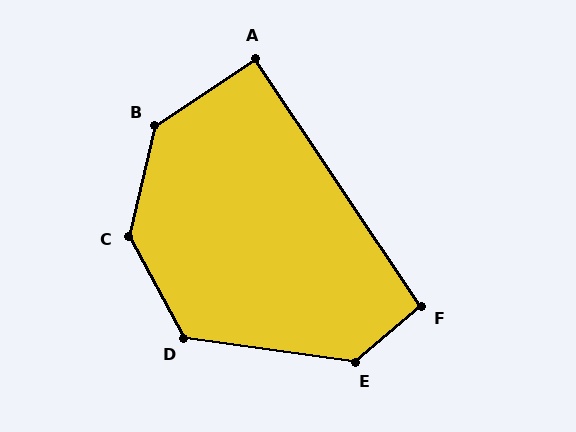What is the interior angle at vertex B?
Approximately 137 degrees (obtuse).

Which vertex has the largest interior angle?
C, at approximately 138 degrees.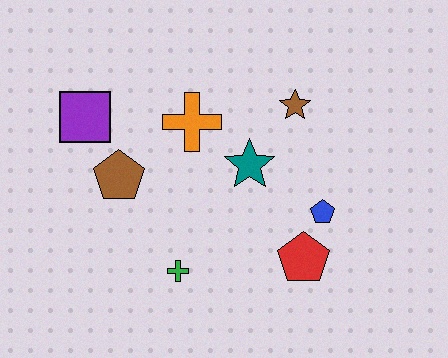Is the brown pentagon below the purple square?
Yes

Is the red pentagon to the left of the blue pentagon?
Yes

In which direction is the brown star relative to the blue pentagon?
The brown star is above the blue pentagon.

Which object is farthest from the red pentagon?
The purple square is farthest from the red pentagon.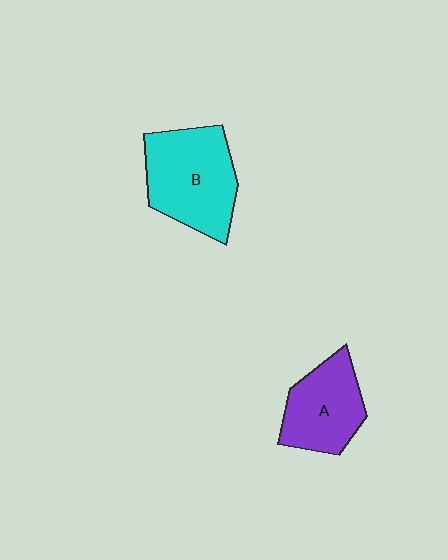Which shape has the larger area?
Shape B (cyan).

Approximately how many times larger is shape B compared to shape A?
Approximately 1.3 times.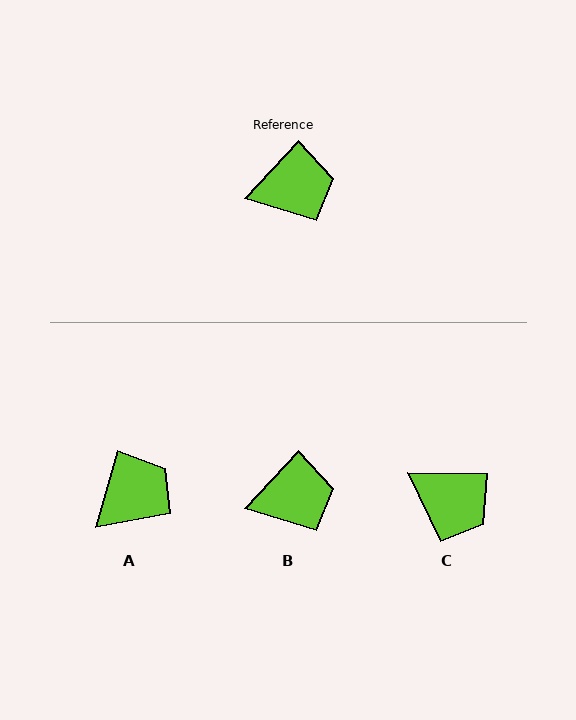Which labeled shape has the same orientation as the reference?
B.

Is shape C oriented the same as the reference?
No, it is off by about 48 degrees.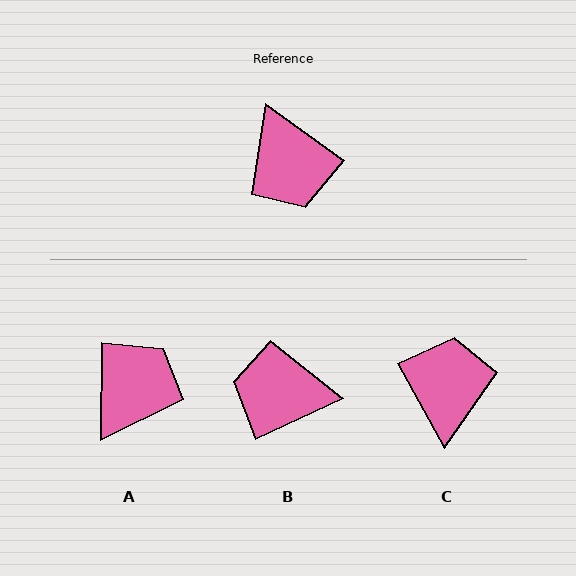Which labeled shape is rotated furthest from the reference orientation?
C, about 154 degrees away.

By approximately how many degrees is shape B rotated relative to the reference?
Approximately 119 degrees clockwise.